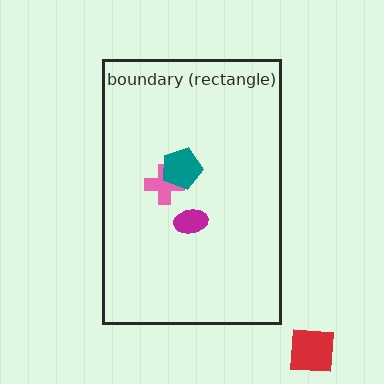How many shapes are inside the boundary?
3 inside, 1 outside.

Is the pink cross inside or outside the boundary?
Inside.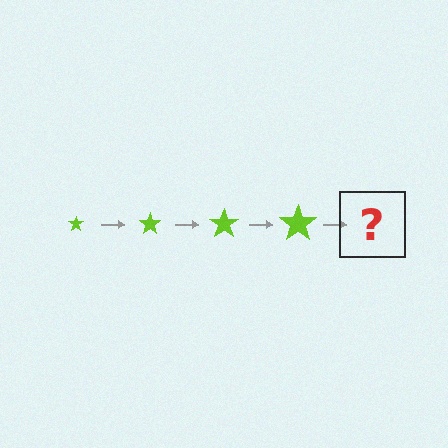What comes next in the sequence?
The next element should be a lime star, larger than the previous one.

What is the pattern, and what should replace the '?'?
The pattern is that the star gets progressively larger each step. The '?' should be a lime star, larger than the previous one.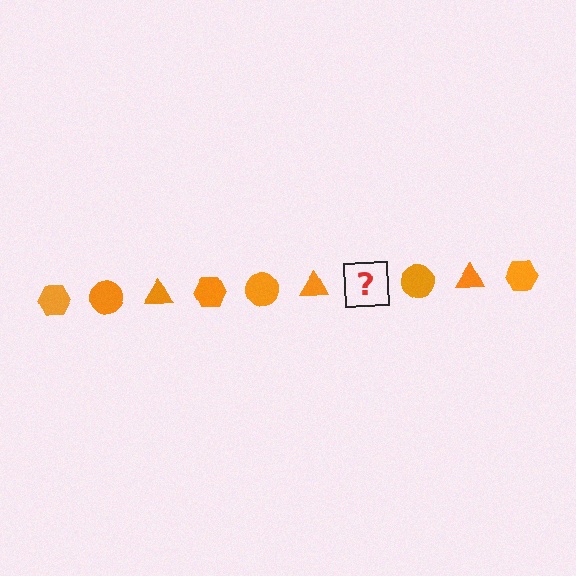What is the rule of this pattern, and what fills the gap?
The rule is that the pattern cycles through hexagon, circle, triangle shapes in orange. The gap should be filled with an orange hexagon.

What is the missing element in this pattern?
The missing element is an orange hexagon.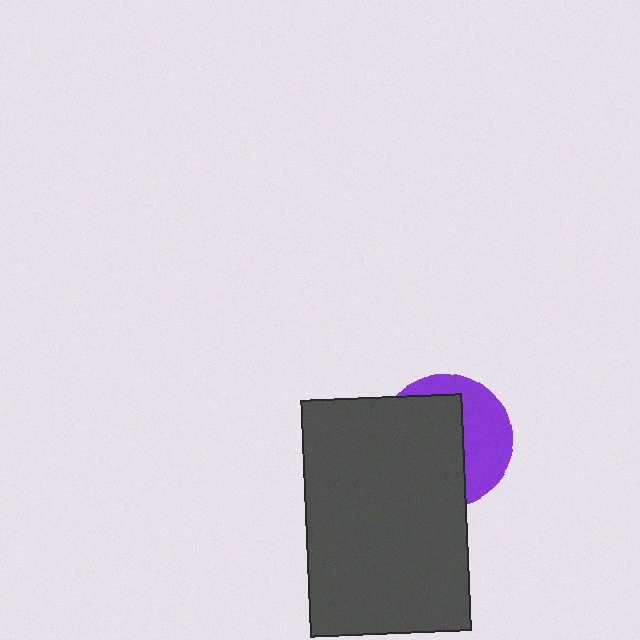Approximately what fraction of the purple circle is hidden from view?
Roughly 60% of the purple circle is hidden behind the dark gray rectangle.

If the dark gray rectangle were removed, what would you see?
You would see the complete purple circle.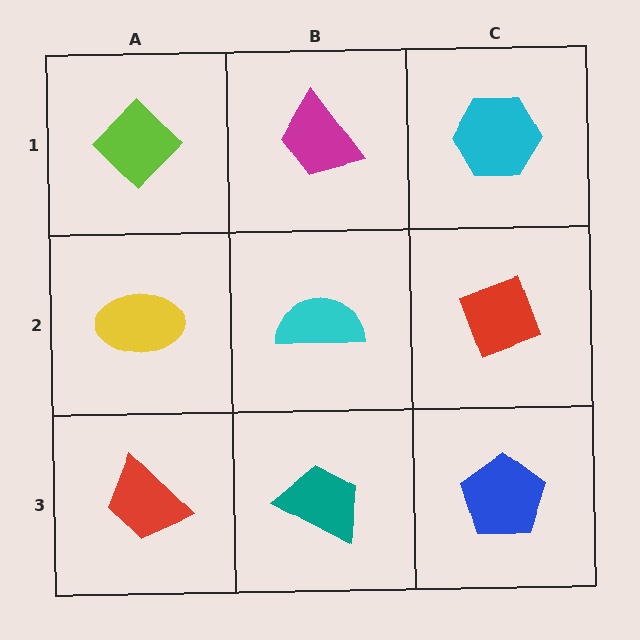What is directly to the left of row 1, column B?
A lime diamond.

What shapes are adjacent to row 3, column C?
A red diamond (row 2, column C), a teal trapezoid (row 3, column B).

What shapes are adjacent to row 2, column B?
A magenta trapezoid (row 1, column B), a teal trapezoid (row 3, column B), a yellow ellipse (row 2, column A), a red diamond (row 2, column C).